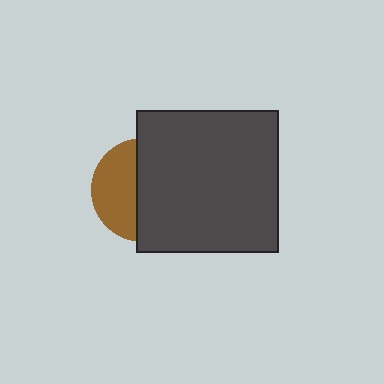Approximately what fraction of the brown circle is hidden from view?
Roughly 59% of the brown circle is hidden behind the dark gray square.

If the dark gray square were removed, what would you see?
You would see the complete brown circle.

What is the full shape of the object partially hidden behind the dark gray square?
The partially hidden object is a brown circle.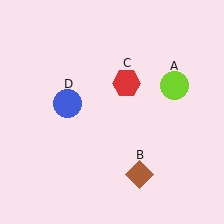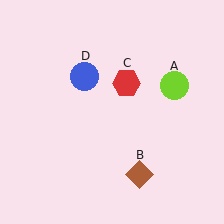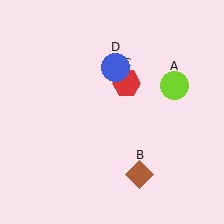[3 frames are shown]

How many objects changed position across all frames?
1 object changed position: blue circle (object D).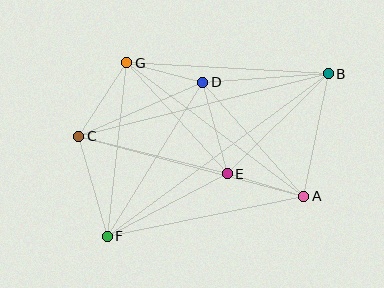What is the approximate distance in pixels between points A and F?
The distance between A and F is approximately 201 pixels.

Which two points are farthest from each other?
Points B and F are farthest from each other.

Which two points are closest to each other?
Points D and G are closest to each other.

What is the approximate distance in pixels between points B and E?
The distance between B and E is approximately 142 pixels.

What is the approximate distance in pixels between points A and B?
The distance between A and B is approximately 125 pixels.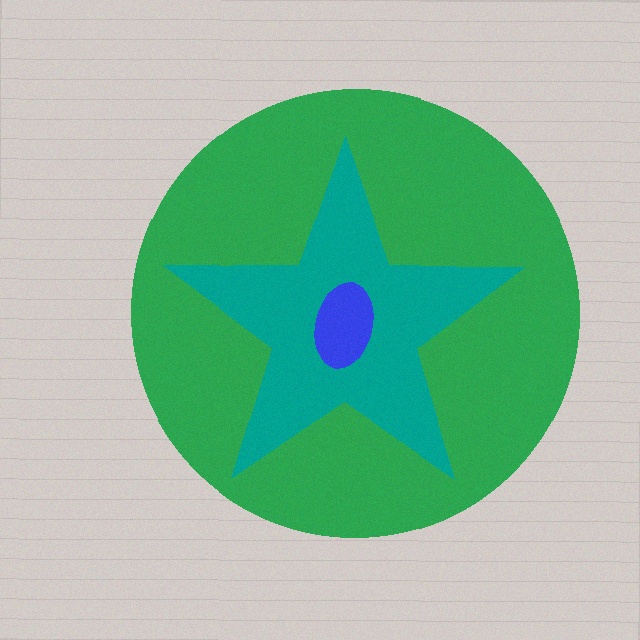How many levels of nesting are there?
3.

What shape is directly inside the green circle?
The teal star.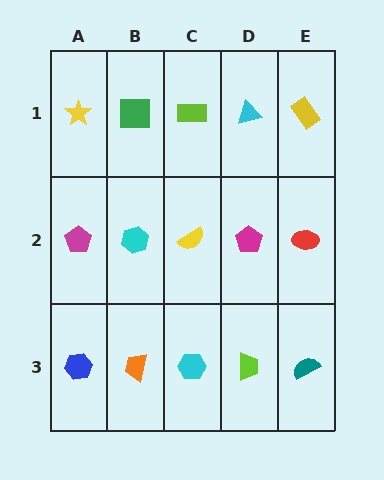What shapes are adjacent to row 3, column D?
A magenta pentagon (row 2, column D), a cyan hexagon (row 3, column C), a teal semicircle (row 3, column E).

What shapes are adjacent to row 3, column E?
A red ellipse (row 2, column E), a lime trapezoid (row 3, column D).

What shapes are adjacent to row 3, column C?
A yellow semicircle (row 2, column C), an orange trapezoid (row 3, column B), a lime trapezoid (row 3, column D).